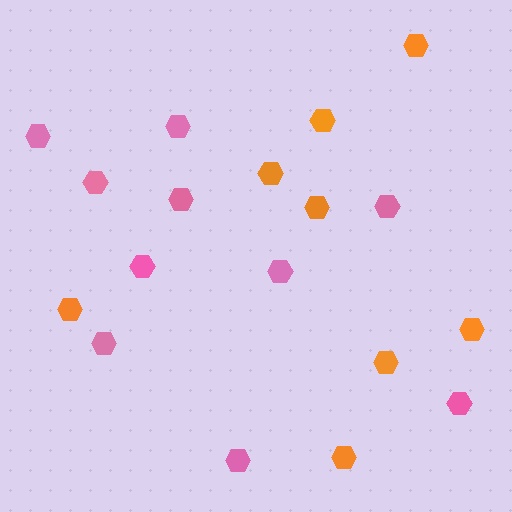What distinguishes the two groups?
There are 2 groups: one group of orange hexagons (8) and one group of pink hexagons (10).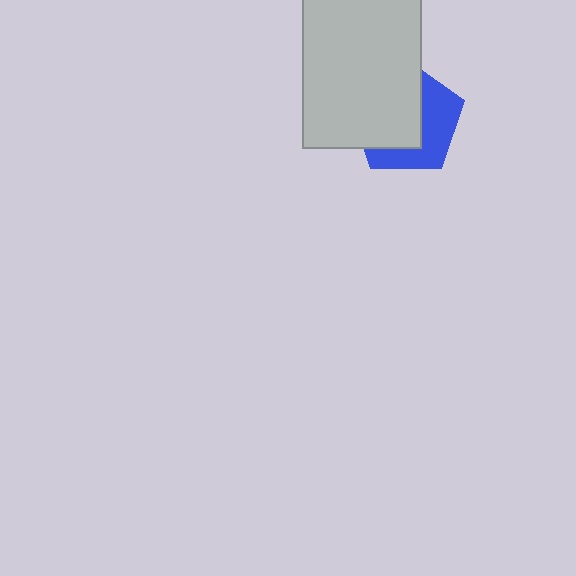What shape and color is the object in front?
The object in front is a light gray rectangle.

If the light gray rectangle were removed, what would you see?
You would see the complete blue pentagon.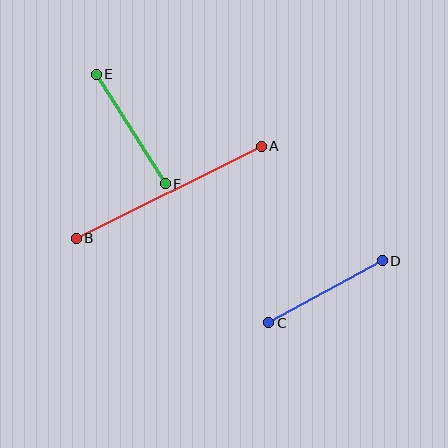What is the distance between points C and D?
The distance is approximately 129 pixels.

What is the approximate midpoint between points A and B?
The midpoint is at approximately (169, 192) pixels.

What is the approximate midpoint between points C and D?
The midpoint is at approximately (325, 292) pixels.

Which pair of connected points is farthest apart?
Points A and B are farthest apart.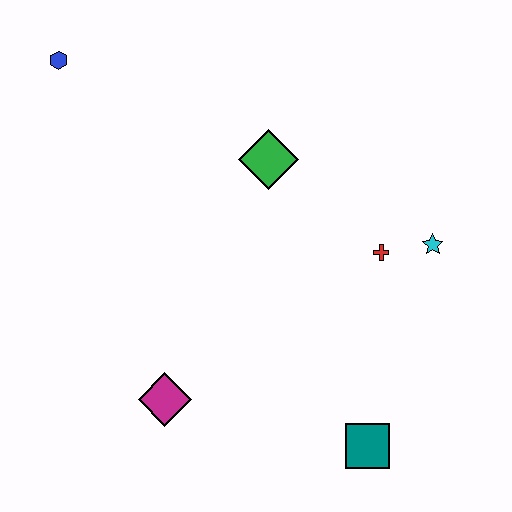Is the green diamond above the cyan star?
Yes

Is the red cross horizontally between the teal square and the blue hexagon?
No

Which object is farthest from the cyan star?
The blue hexagon is farthest from the cyan star.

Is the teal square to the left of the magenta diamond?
No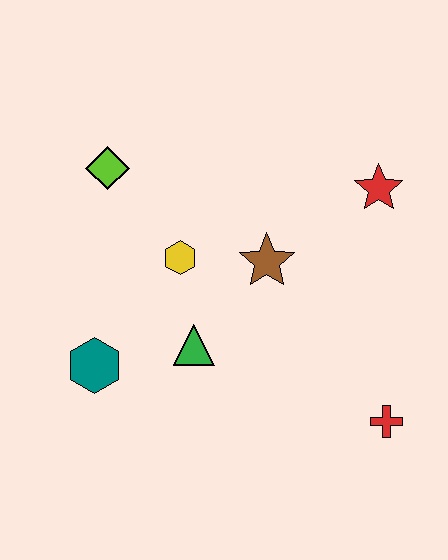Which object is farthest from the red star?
The teal hexagon is farthest from the red star.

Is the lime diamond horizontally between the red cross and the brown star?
No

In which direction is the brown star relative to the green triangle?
The brown star is above the green triangle.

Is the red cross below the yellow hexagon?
Yes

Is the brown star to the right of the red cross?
No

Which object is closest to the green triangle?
The yellow hexagon is closest to the green triangle.